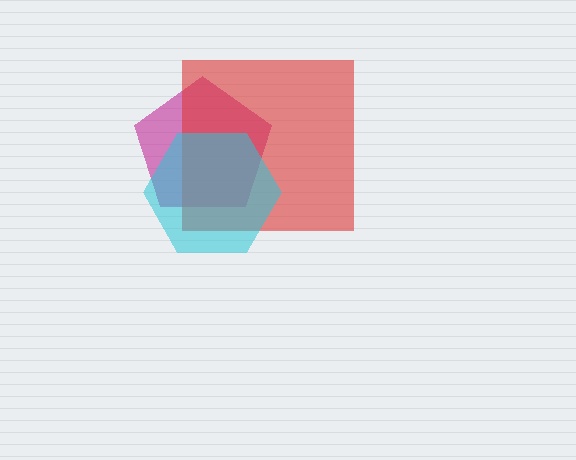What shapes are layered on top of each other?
The layered shapes are: a magenta pentagon, a red square, a cyan hexagon.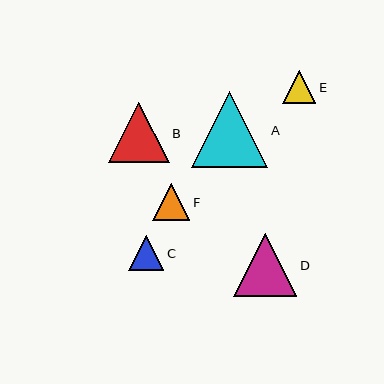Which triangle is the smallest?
Triangle E is the smallest with a size of approximately 33 pixels.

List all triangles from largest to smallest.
From largest to smallest: A, D, B, F, C, E.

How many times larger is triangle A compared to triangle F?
Triangle A is approximately 2.1 times the size of triangle F.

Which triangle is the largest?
Triangle A is the largest with a size of approximately 76 pixels.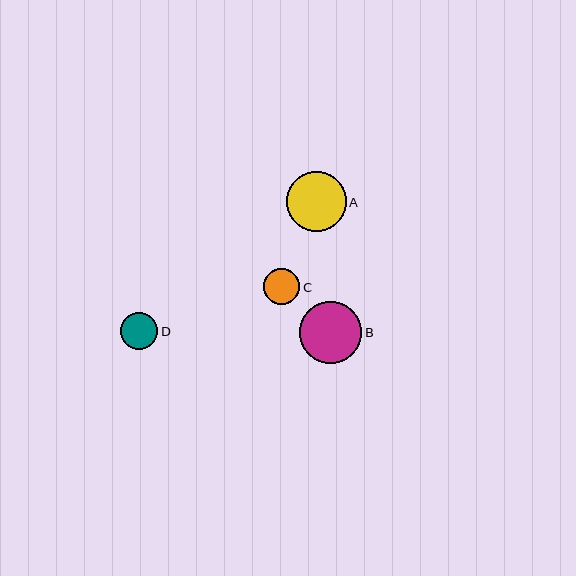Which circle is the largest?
Circle B is the largest with a size of approximately 62 pixels.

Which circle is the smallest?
Circle C is the smallest with a size of approximately 36 pixels.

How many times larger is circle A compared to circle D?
Circle A is approximately 1.6 times the size of circle D.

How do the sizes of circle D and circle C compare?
Circle D and circle C are approximately the same size.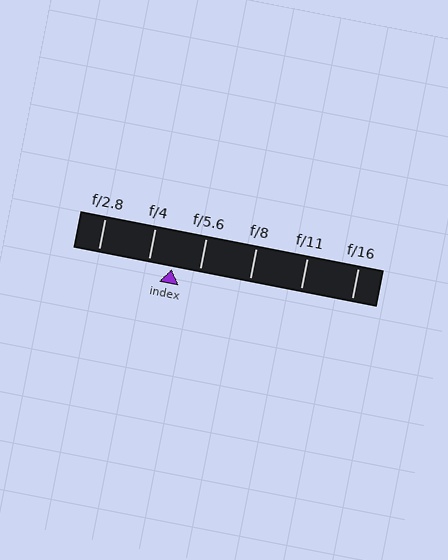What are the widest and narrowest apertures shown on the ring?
The widest aperture shown is f/2.8 and the narrowest is f/16.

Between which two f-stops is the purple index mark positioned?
The index mark is between f/4 and f/5.6.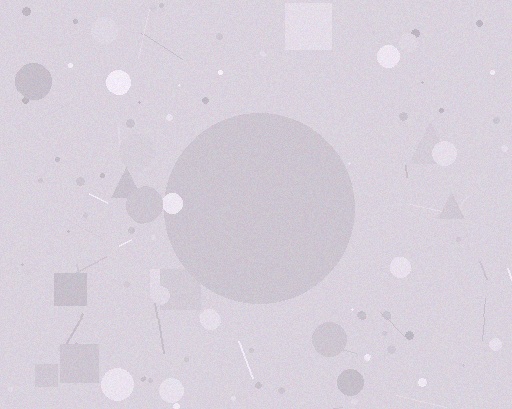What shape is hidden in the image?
A circle is hidden in the image.